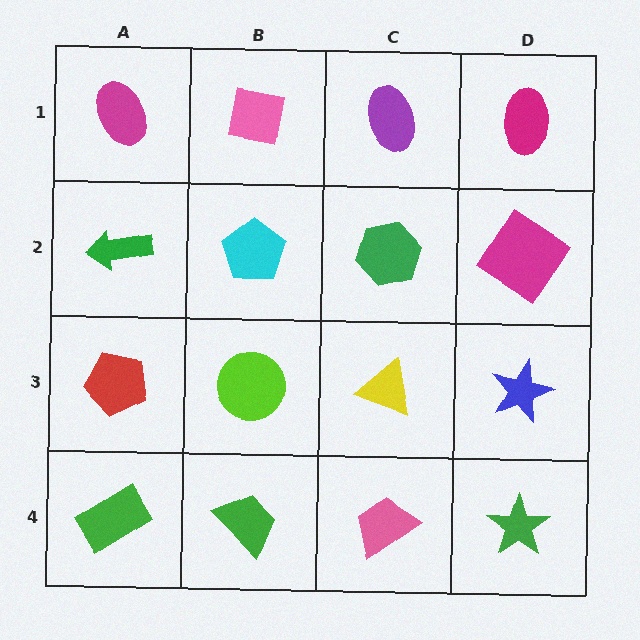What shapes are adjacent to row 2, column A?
A magenta ellipse (row 1, column A), a red pentagon (row 3, column A), a cyan pentagon (row 2, column B).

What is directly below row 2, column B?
A lime circle.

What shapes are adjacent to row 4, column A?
A red pentagon (row 3, column A), a green trapezoid (row 4, column B).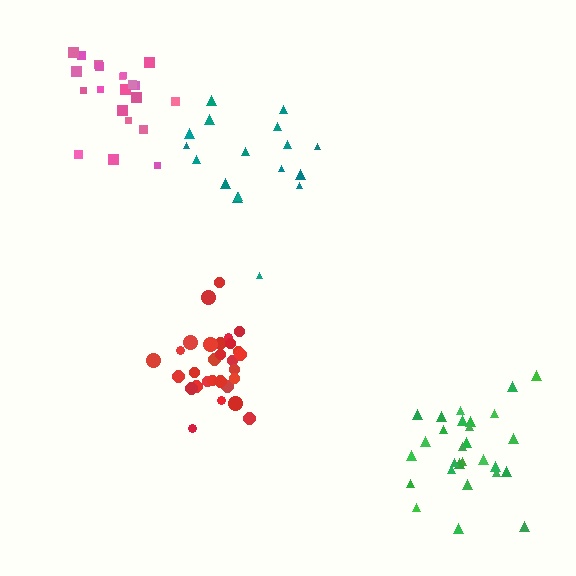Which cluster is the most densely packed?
Red.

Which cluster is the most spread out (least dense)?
Teal.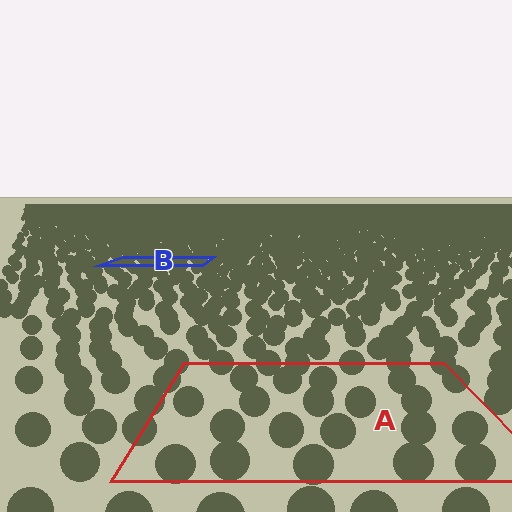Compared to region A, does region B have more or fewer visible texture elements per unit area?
Region B has more texture elements per unit area — they are packed more densely because it is farther away.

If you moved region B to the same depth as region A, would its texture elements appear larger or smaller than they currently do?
They would appear larger. At a closer depth, the same texture elements are projected at a bigger on-screen size.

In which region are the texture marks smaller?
The texture marks are smaller in region B, because it is farther away.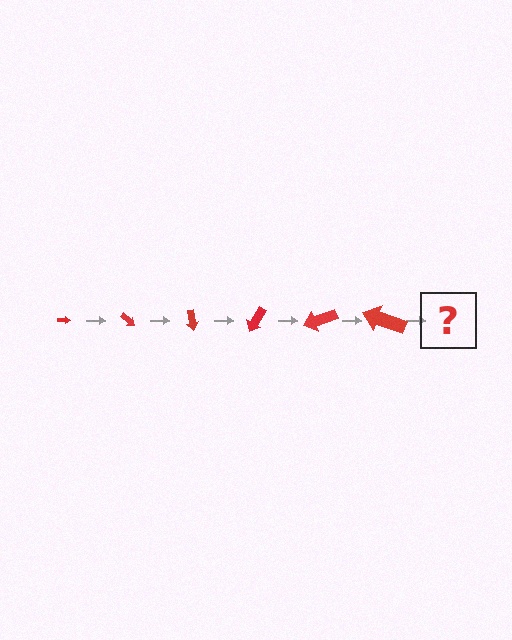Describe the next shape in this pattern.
It should be an arrow, larger than the previous one and rotated 240 degrees from the start.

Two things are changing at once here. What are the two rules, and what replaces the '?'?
The two rules are that the arrow grows larger each step and it rotates 40 degrees each step. The '?' should be an arrow, larger than the previous one and rotated 240 degrees from the start.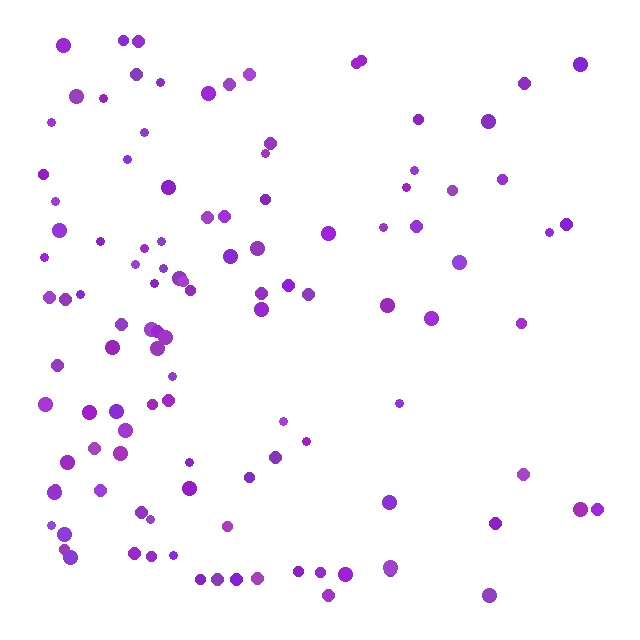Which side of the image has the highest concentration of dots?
The left.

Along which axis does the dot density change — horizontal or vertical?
Horizontal.